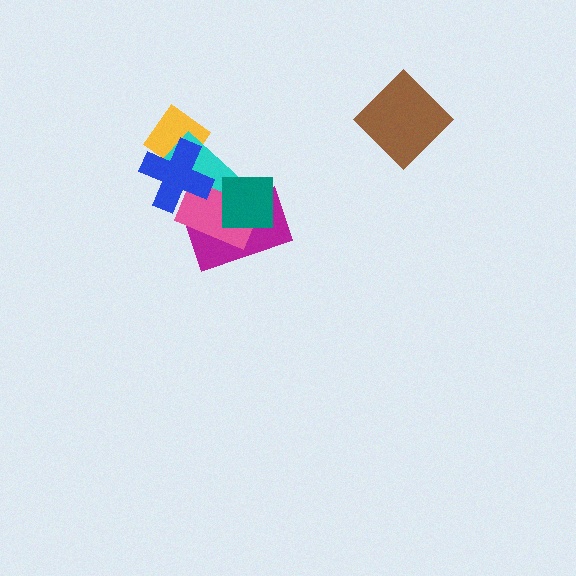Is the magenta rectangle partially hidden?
Yes, it is partially covered by another shape.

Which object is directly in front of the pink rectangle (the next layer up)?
The blue cross is directly in front of the pink rectangle.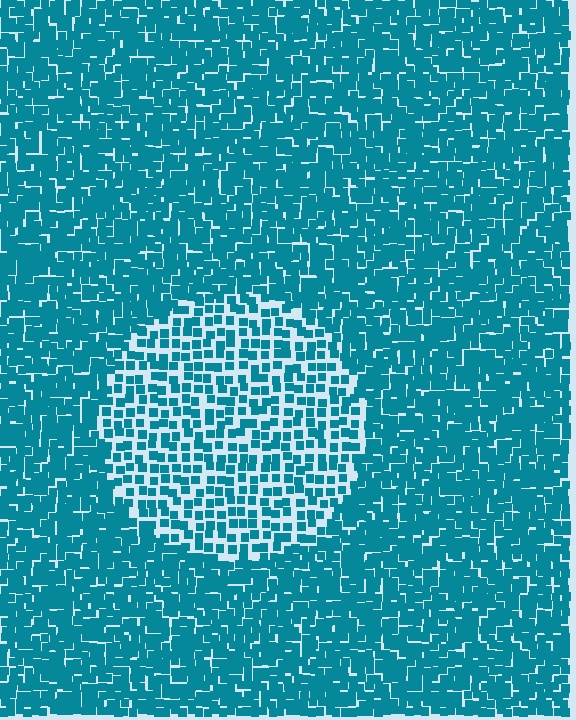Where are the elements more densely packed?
The elements are more densely packed outside the circle boundary.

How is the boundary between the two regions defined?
The boundary is defined by a change in element density (approximately 1.9x ratio). All elements are the same color, size, and shape.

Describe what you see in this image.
The image contains small teal elements arranged at two different densities. A circle-shaped region is visible where the elements are less densely packed than the surrounding area.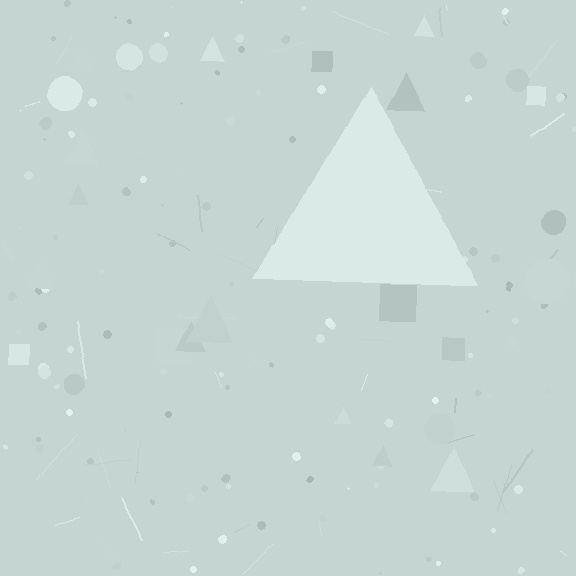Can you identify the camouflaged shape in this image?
The camouflaged shape is a triangle.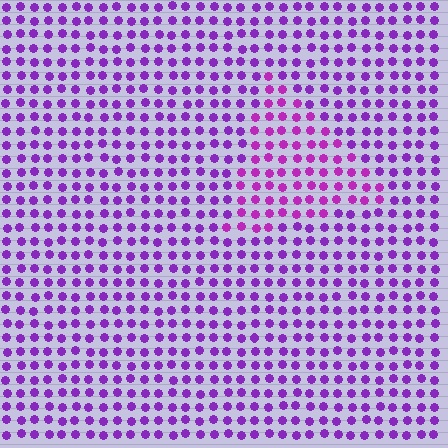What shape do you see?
I see a triangle.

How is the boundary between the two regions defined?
The boundary is defined purely by a slight shift in hue (about 22 degrees). Spacing, size, and orientation are identical on both sides.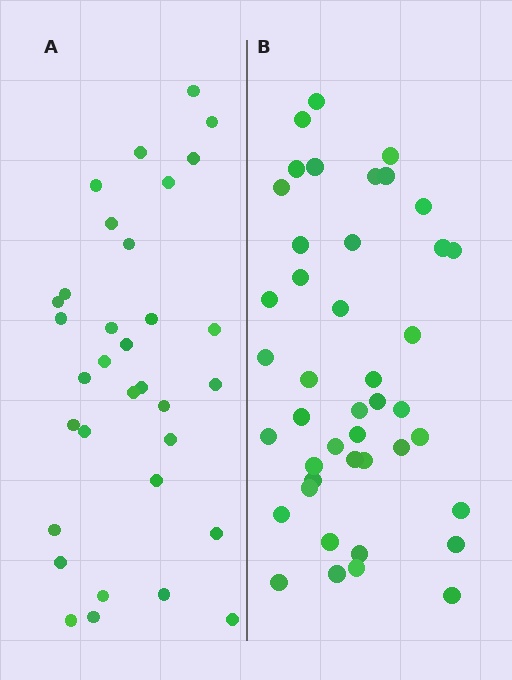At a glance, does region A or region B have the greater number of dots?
Region B (the right region) has more dots.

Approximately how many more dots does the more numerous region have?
Region B has roughly 10 or so more dots than region A.